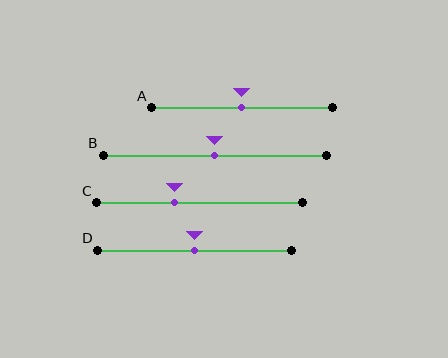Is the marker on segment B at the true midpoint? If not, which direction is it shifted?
Yes, the marker on segment B is at the true midpoint.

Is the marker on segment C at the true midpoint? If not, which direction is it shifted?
No, the marker on segment C is shifted to the left by about 13% of the segment length.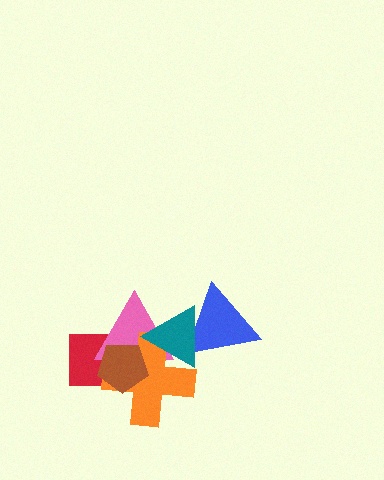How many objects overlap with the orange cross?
4 objects overlap with the orange cross.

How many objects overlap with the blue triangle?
1 object overlaps with the blue triangle.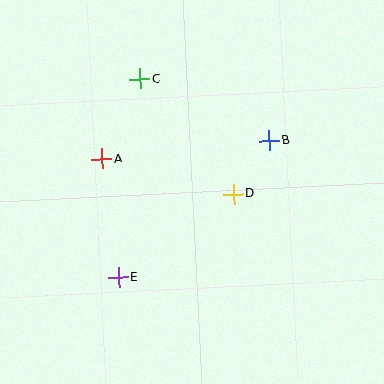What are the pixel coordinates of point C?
Point C is at (140, 79).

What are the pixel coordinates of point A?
Point A is at (102, 159).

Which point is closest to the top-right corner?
Point B is closest to the top-right corner.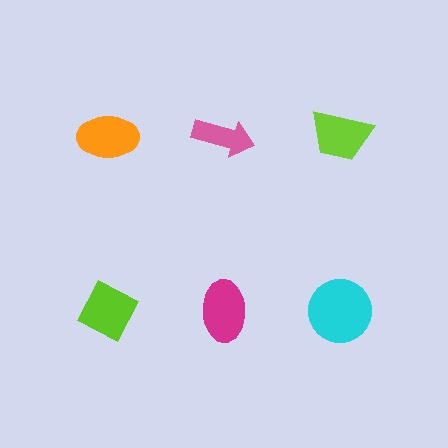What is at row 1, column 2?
A pink arrow.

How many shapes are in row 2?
3 shapes.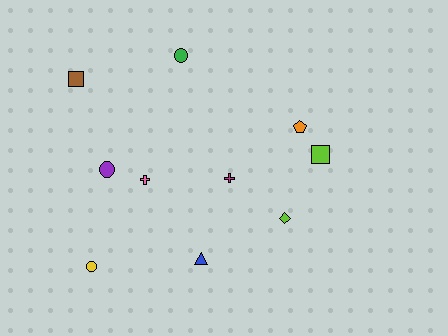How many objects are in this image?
There are 10 objects.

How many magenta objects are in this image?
There is 1 magenta object.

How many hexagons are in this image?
There are no hexagons.